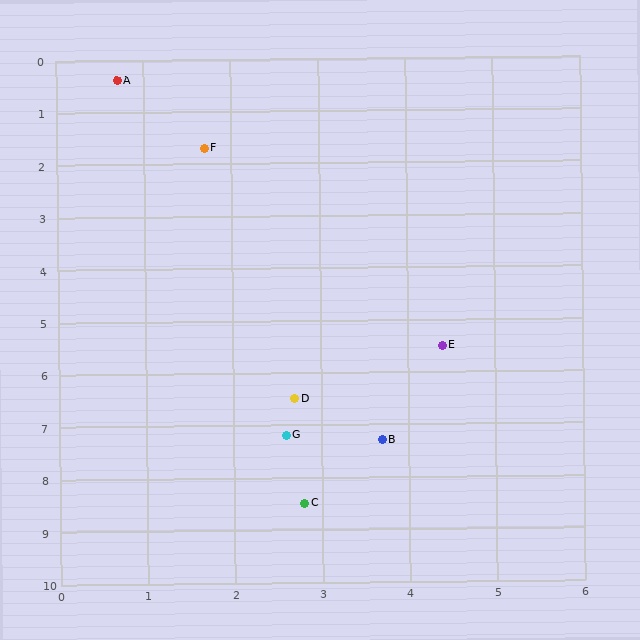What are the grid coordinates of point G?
Point G is at approximately (2.6, 7.2).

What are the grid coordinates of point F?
Point F is at approximately (1.7, 1.7).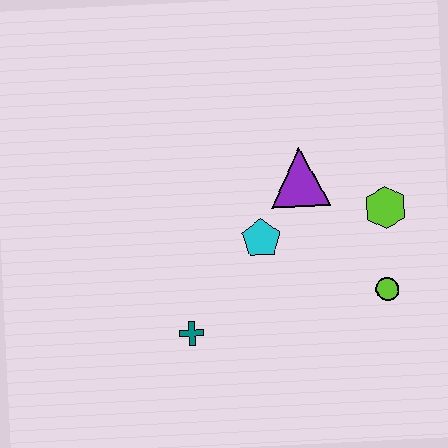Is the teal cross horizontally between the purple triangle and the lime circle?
No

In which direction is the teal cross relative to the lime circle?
The teal cross is to the left of the lime circle.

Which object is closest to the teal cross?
The cyan pentagon is closest to the teal cross.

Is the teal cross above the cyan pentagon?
No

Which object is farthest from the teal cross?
The lime hexagon is farthest from the teal cross.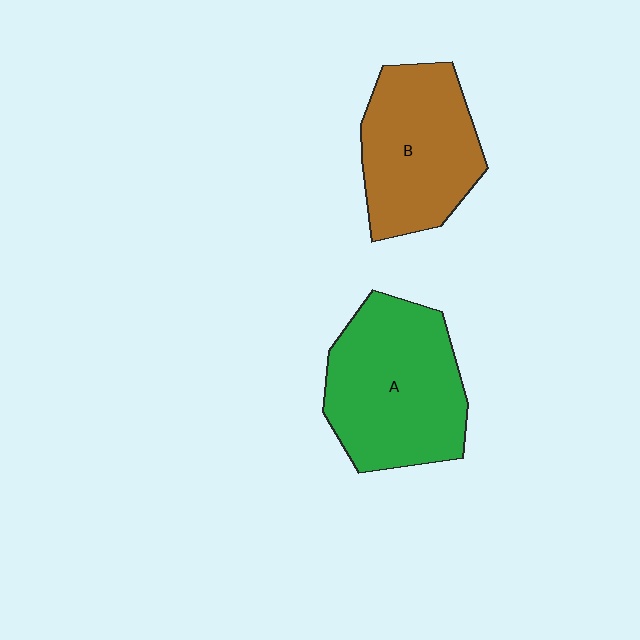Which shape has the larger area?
Shape A (green).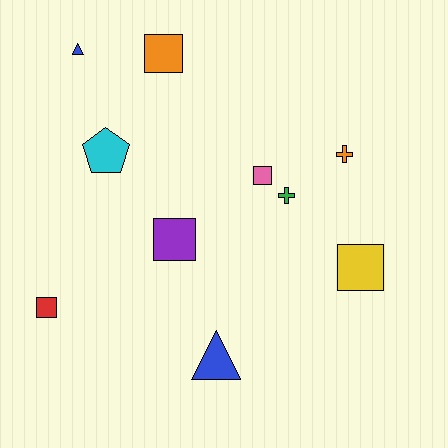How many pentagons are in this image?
There is 1 pentagon.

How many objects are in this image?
There are 10 objects.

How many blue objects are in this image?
There are 2 blue objects.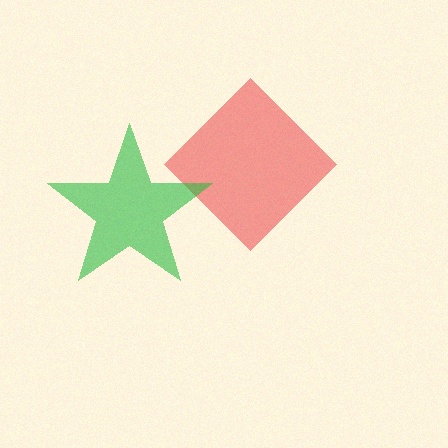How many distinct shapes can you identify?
There are 2 distinct shapes: a red diamond, a green star.